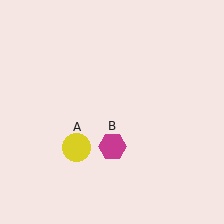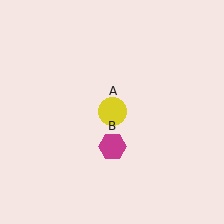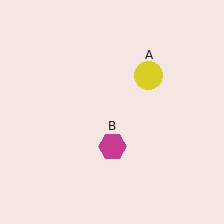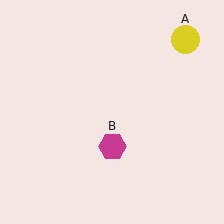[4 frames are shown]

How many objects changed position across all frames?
1 object changed position: yellow circle (object A).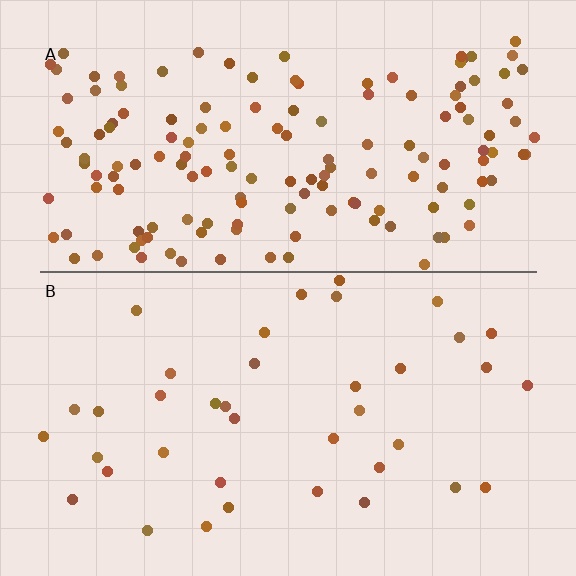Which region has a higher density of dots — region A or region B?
A (the top).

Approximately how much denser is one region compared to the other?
Approximately 4.0× — region A over region B.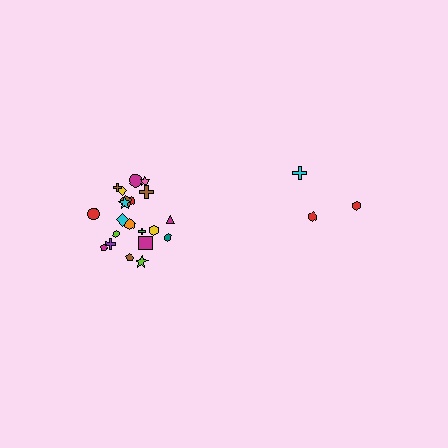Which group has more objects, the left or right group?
The left group.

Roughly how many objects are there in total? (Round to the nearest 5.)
Roughly 25 objects in total.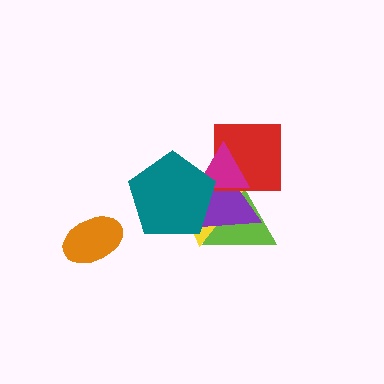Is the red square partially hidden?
Yes, it is partially covered by another shape.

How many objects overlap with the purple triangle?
5 objects overlap with the purple triangle.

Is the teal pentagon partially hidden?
No, no other shape covers it.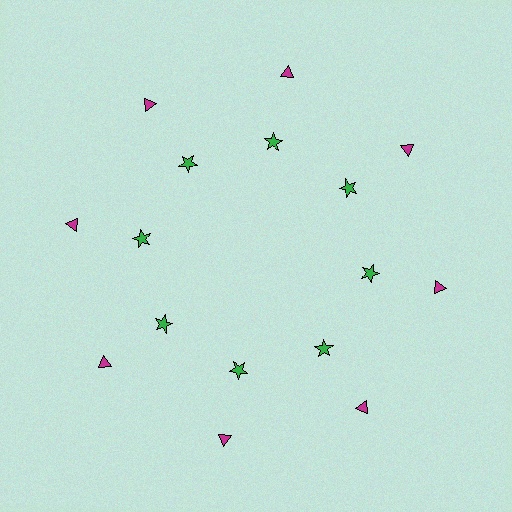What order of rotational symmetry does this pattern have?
This pattern has 8-fold rotational symmetry.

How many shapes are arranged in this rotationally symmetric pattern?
There are 16 shapes, arranged in 8 groups of 2.